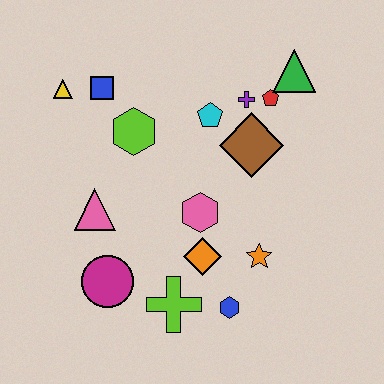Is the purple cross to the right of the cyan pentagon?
Yes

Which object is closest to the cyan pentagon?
The purple cross is closest to the cyan pentagon.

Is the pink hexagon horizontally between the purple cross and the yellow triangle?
Yes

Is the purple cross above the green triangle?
No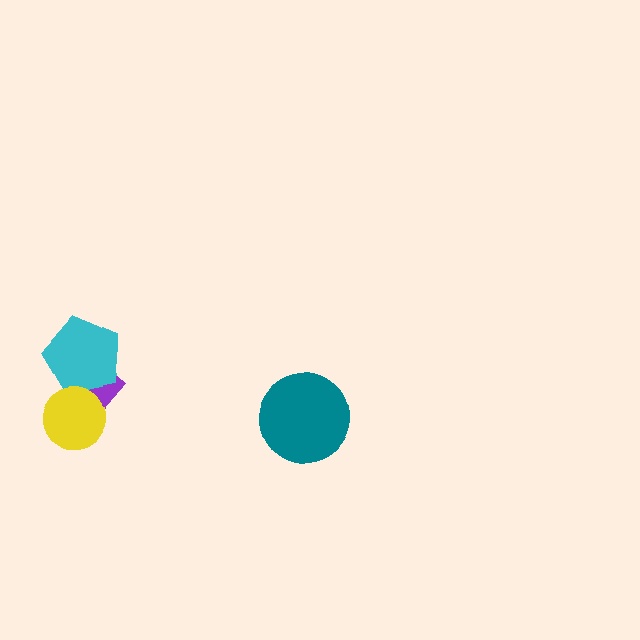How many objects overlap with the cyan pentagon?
2 objects overlap with the cyan pentagon.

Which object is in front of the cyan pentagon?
The yellow circle is in front of the cyan pentagon.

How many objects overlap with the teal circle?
0 objects overlap with the teal circle.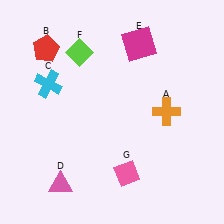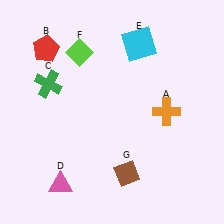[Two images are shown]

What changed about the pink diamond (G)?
In Image 1, G is pink. In Image 2, it changed to brown.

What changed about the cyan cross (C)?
In Image 1, C is cyan. In Image 2, it changed to green.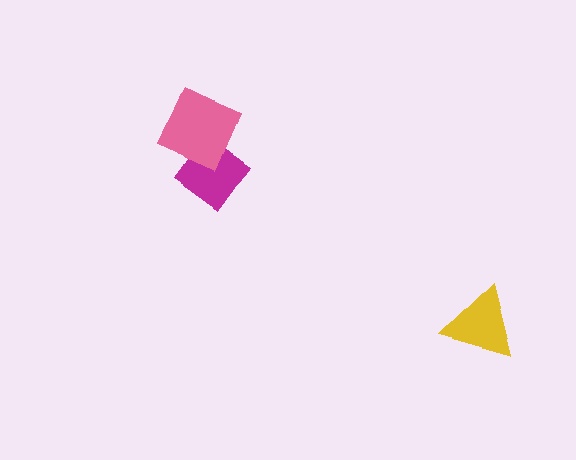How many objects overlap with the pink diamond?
1 object overlaps with the pink diamond.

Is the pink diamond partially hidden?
No, no other shape covers it.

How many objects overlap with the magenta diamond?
1 object overlaps with the magenta diamond.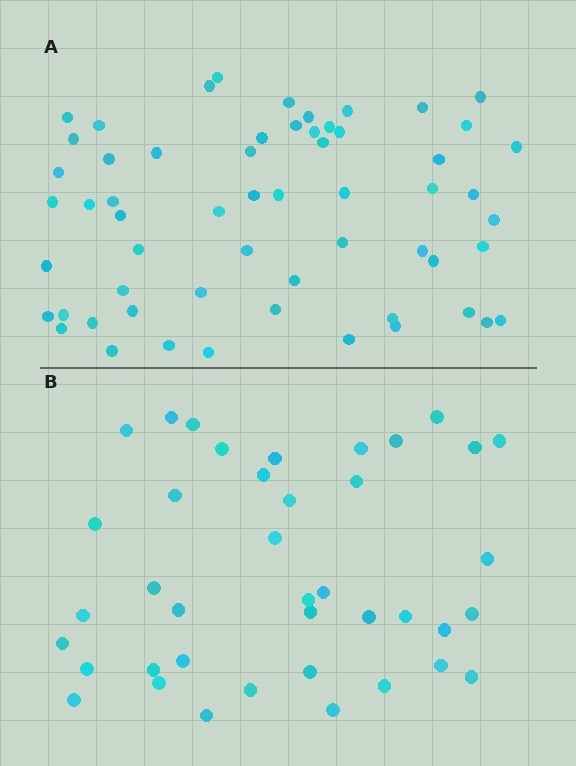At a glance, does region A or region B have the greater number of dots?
Region A (the top region) has more dots.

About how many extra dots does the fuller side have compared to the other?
Region A has approximately 20 more dots than region B.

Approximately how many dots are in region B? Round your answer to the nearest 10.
About 40 dots.